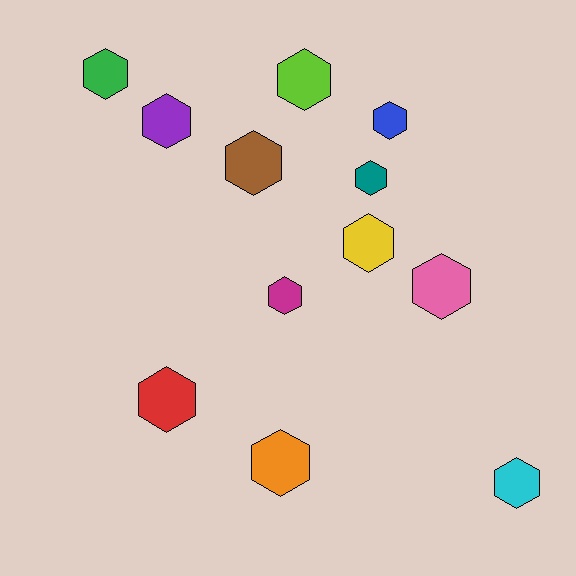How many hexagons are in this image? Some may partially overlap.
There are 12 hexagons.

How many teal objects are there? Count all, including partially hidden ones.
There is 1 teal object.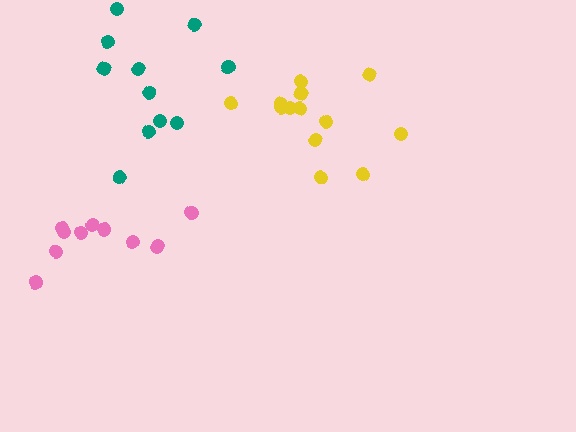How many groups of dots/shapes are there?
There are 3 groups.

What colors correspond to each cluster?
The clusters are colored: yellow, teal, pink.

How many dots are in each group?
Group 1: 13 dots, Group 2: 11 dots, Group 3: 10 dots (34 total).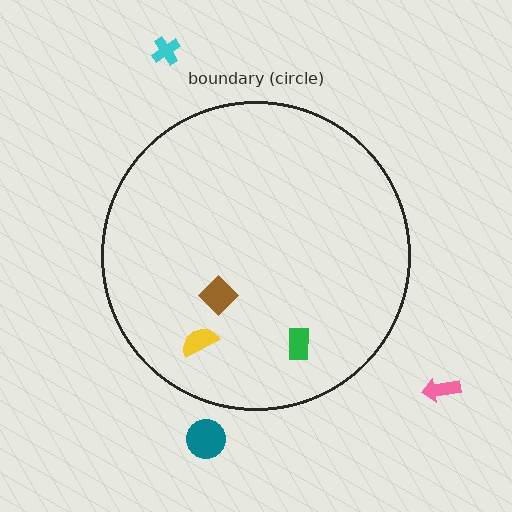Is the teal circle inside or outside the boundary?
Outside.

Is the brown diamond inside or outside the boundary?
Inside.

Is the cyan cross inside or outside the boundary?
Outside.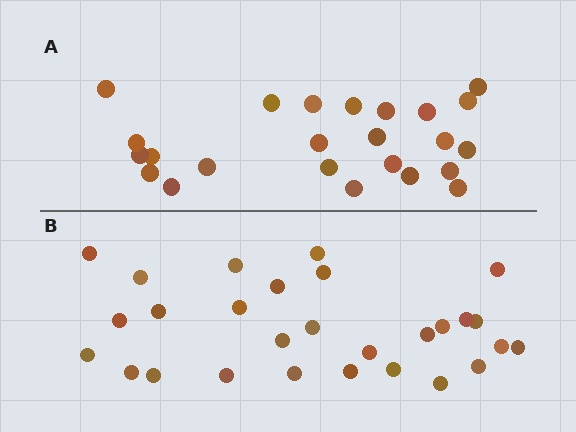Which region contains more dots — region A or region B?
Region B (the bottom region) has more dots.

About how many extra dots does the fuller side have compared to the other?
Region B has about 4 more dots than region A.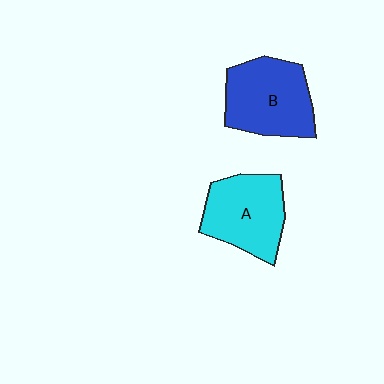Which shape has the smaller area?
Shape A (cyan).